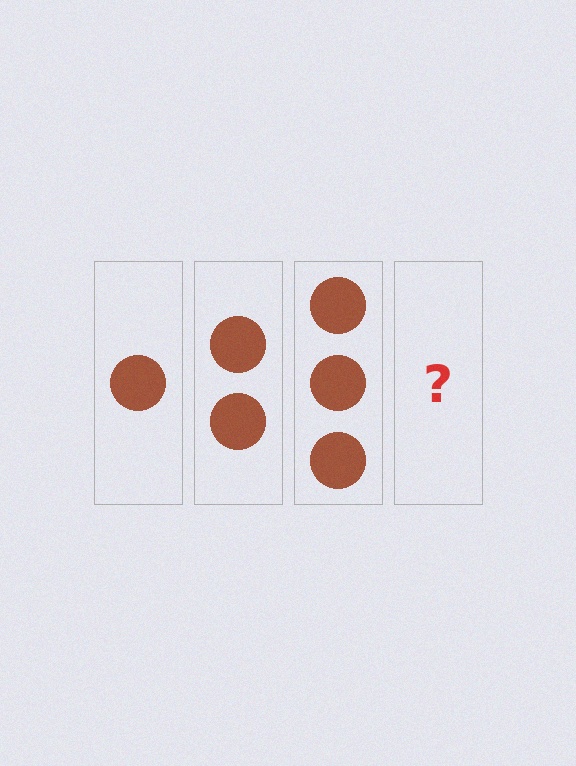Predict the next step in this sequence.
The next step is 4 circles.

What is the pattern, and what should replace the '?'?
The pattern is that each step adds one more circle. The '?' should be 4 circles.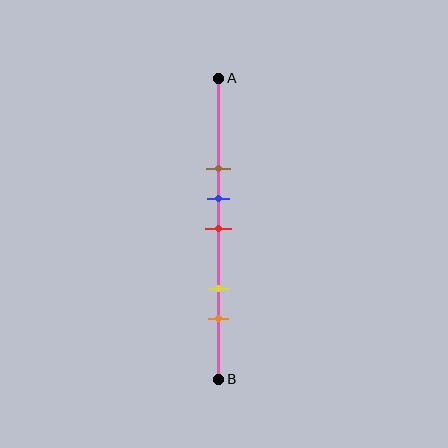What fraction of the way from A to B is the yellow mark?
The yellow mark is approximately 70% (0.7) of the way from A to B.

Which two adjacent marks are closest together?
The blue and red marks are the closest adjacent pair.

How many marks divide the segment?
There are 5 marks dividing the segment.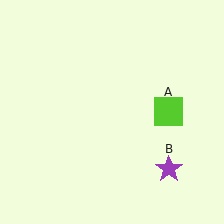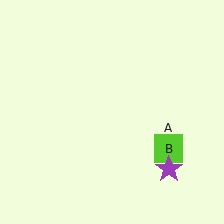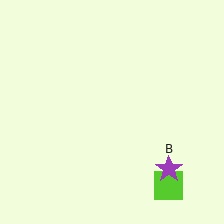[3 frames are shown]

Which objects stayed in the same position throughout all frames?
Purple star (object B) remained stationary.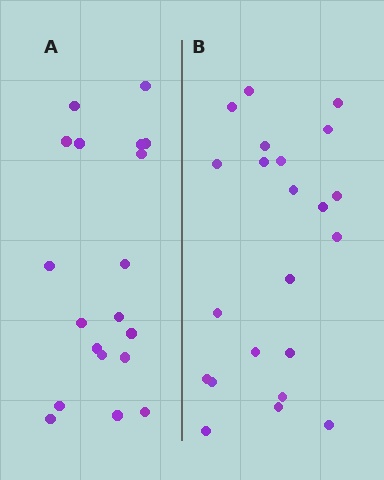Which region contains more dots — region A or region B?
Region B (the right region) has more dots.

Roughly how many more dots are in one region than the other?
Region B has just a few more — roughly 2 or 3 more dots than region A.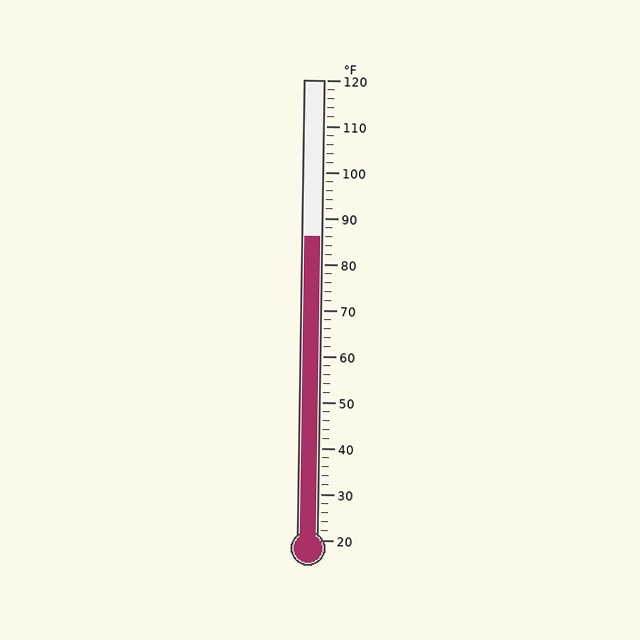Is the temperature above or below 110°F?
The temperature is below 110°F.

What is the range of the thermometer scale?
The thermometer scale ranges from 20°F to 120°F.